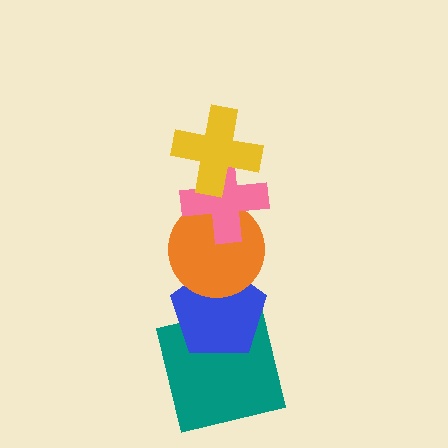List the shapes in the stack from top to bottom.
From top to bottom: the yellow cross, the pink cross, the orange circle, the blue pentagon, the teal square.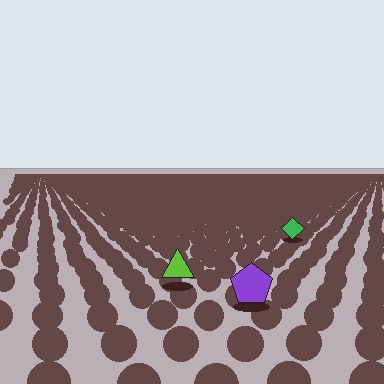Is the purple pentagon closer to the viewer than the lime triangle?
Yes. The purple pentagon is closer — you can tell from the texture gradient: the ground texture is coarser near it.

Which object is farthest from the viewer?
The green diamond is farthest from the viewer. It appears smaller and the ground texture around it is denser.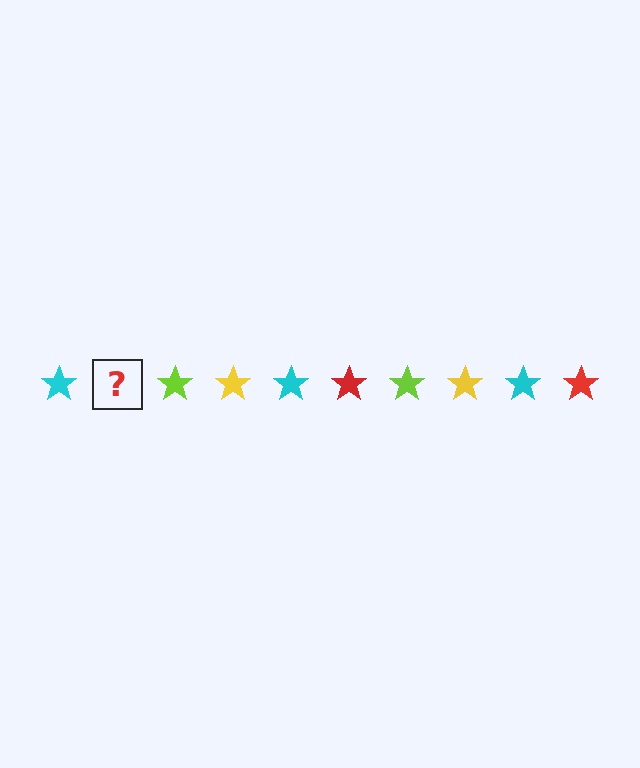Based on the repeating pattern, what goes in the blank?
The blank should be a red star.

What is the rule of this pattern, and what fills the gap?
The rule is that the pattern cycles through cyan, red, lime, yellow stars. The gap should be filled with a red star.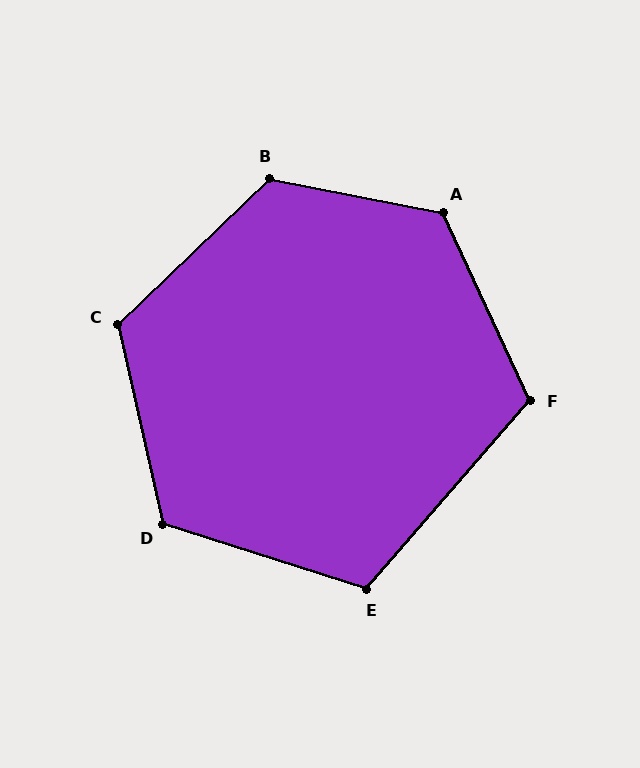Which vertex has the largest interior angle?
A, at approximately 126 degrees.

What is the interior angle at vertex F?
Approximately 114 degrees (obtuse).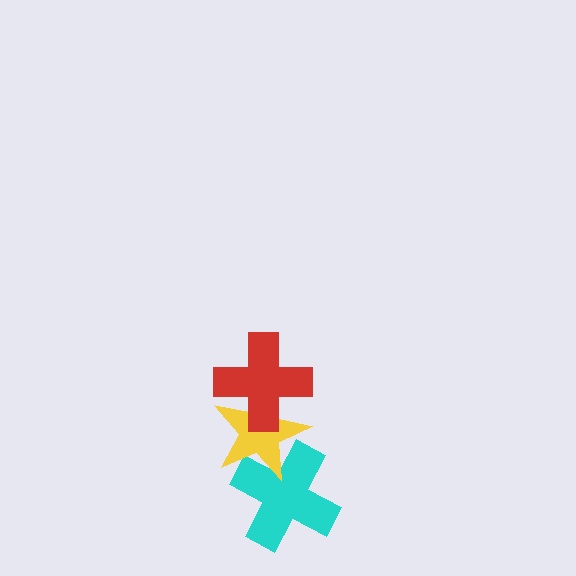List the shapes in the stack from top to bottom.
From top to bottom: the red cross, the yellow star, the cyan cross.